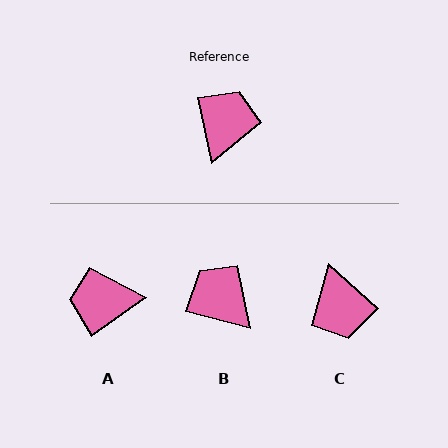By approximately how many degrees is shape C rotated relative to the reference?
Approximately 144 degrees clockwise.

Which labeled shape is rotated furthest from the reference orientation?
C, about 144 degrees away.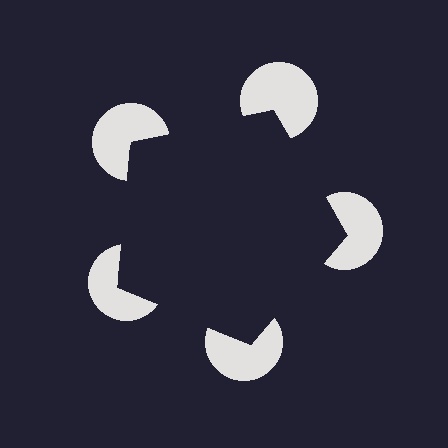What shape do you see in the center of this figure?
An illusory pentagon — its edges are inferred from the aligned wedge cuts in the pac-man discs, not physically drawn.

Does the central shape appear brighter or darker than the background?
It typically appears slightly darker than the background, even though no actual brightness change is drawn.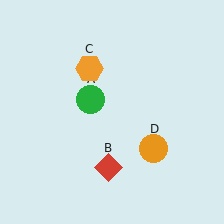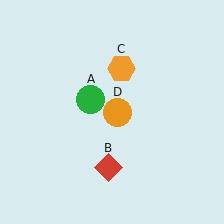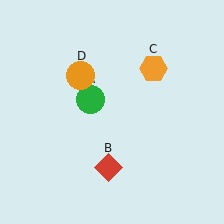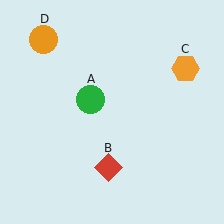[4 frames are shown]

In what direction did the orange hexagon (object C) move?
The orange hexagon (object C) moved right.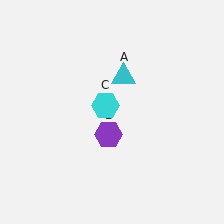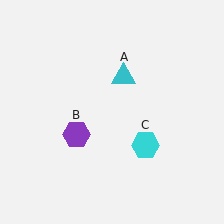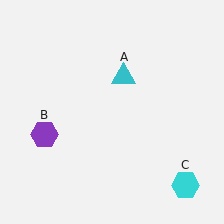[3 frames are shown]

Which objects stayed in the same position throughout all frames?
Cyan triangle (object A) remained stationary.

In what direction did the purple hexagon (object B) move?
The purple hexagon (object B) moved left.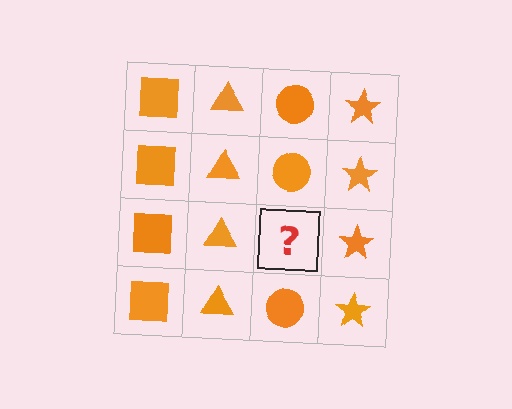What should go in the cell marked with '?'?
The missing cell should contain an orange circle.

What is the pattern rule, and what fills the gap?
The rule is that each column has a consistent shape. The gap should be filled with an orange circle.